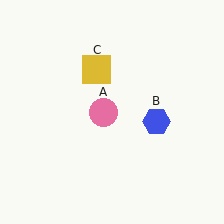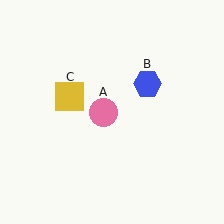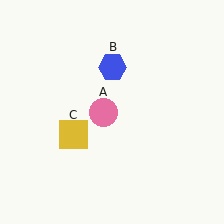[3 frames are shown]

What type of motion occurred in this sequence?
The blue hexagon (object B), yellow square (object C) rotated counterclockwise around the center of the scene.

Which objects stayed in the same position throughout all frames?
Pink circle (object A) remained stationary.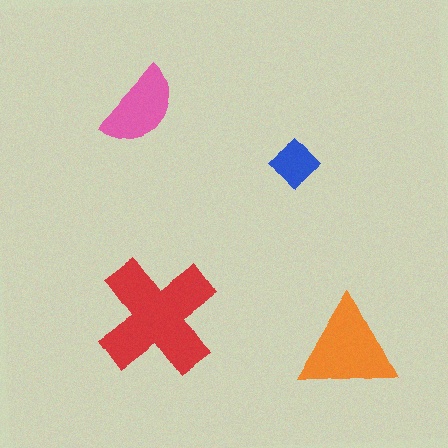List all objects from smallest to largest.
The blue diamond, the pink semicircle, the orange triangle, the red cross.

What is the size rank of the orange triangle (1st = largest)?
2nd.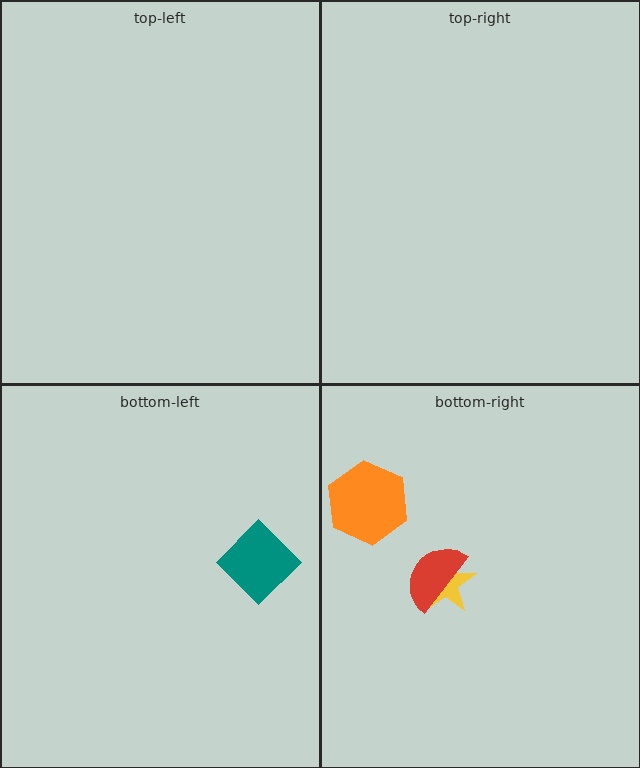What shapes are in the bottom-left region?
The teal diamond.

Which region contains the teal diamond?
The bottom-left region.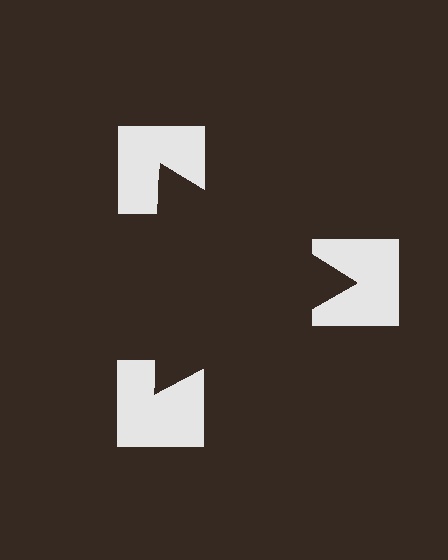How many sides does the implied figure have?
3 sides.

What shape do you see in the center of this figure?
An illusory triangle — its edges are inferred from the aligned wedge cuts in the notched squares, not physically drawn.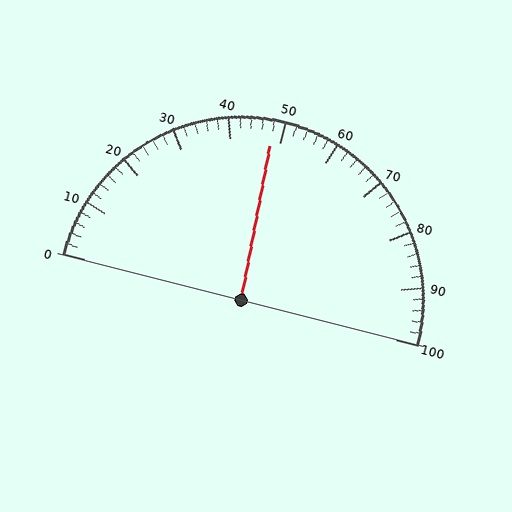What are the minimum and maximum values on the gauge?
The gauge ranges from 0 to 100.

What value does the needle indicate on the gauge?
The needle indicates approximately 48.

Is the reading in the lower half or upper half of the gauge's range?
The reading is in the lower half of the range (0 to 100).